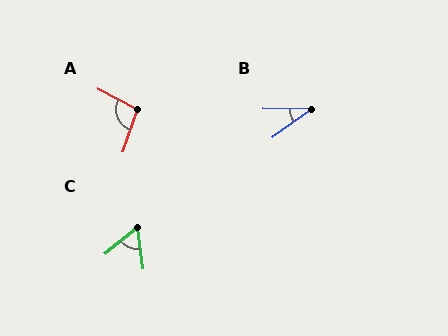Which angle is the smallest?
B, at approximately 37 degrees.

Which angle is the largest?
A, at approximately 99 degrees.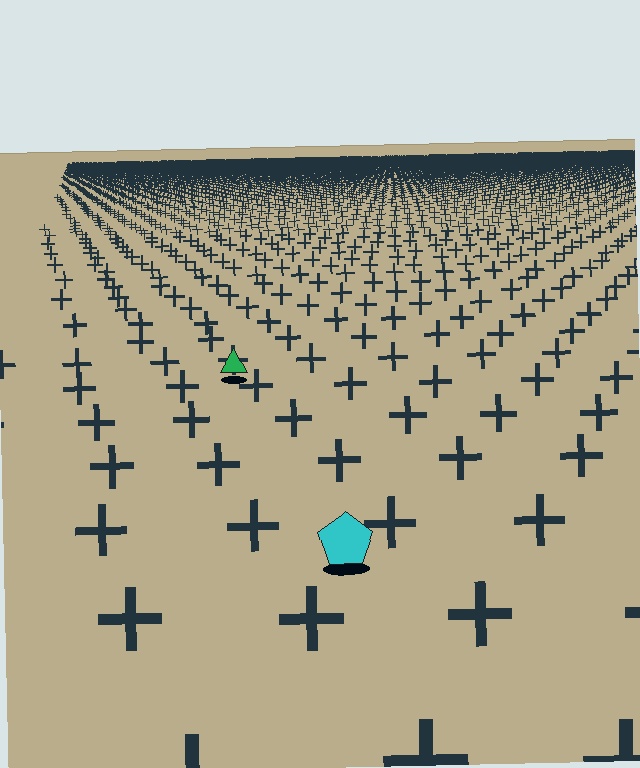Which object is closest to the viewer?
The cyan pentagon is closest. The texture marks near it are larger and more spread out.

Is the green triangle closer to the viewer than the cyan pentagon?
No. The cyan pentagon is closer — you can tell from the texture gradient: the ground texture is coarser near it.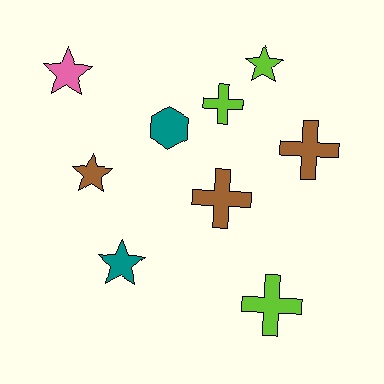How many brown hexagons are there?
There are no brown hexagons.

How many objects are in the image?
There are 9 objects.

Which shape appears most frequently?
Star, with 4 objects.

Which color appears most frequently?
Brown, with 3 objects.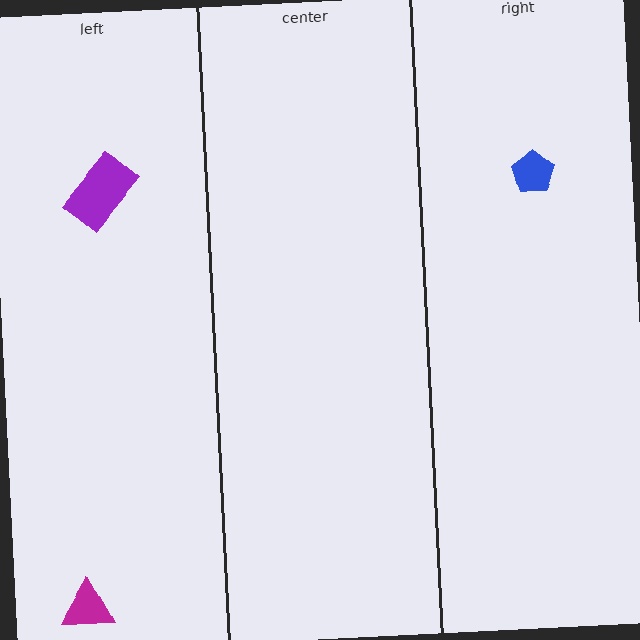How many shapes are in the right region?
1.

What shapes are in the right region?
The blue pentagon.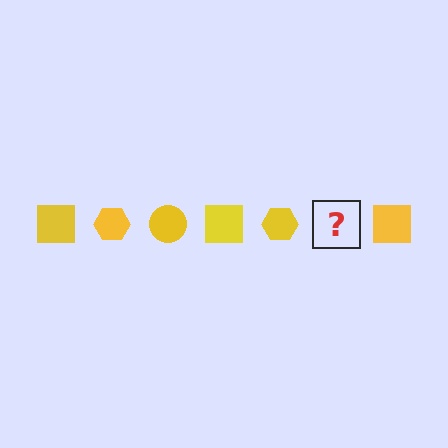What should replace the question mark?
The question mark should be replaced with a yellow circle.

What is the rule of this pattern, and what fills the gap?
The rule is that the pattern cycles through square, hexagon, circle shapes in yellow. The gap should be filled with a yellow circle.